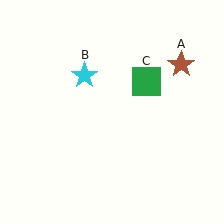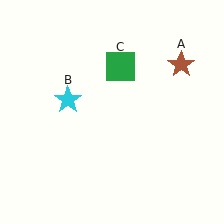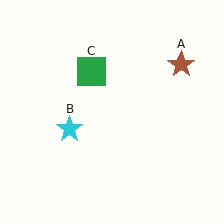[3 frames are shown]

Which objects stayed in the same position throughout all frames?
Brown star (object A) remained stationary.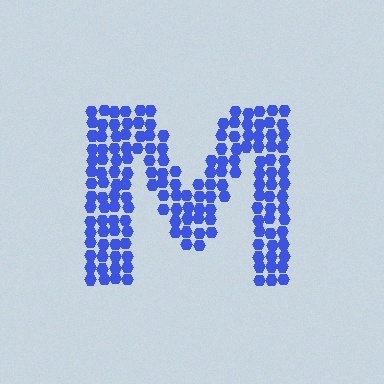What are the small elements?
The small elements are hexagons.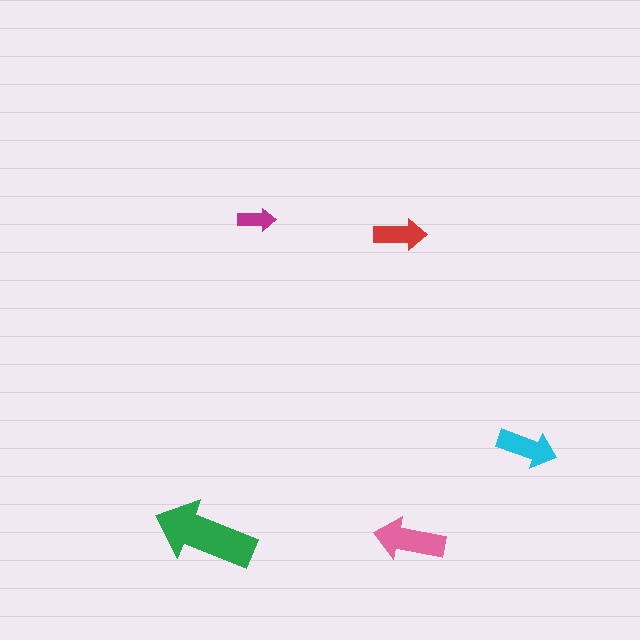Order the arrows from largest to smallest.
the green one, the pink one, the cyan one, the red one, the magenta one.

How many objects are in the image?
There are 5 objects in the image.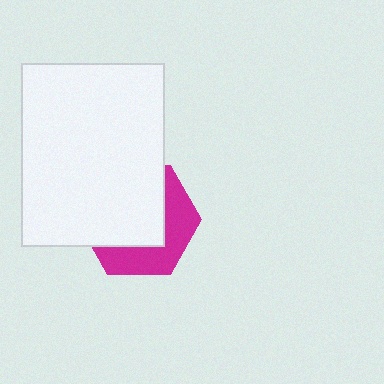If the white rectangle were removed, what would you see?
You would see the complete magenta hexagon.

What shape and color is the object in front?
The object in front is a white rectangle.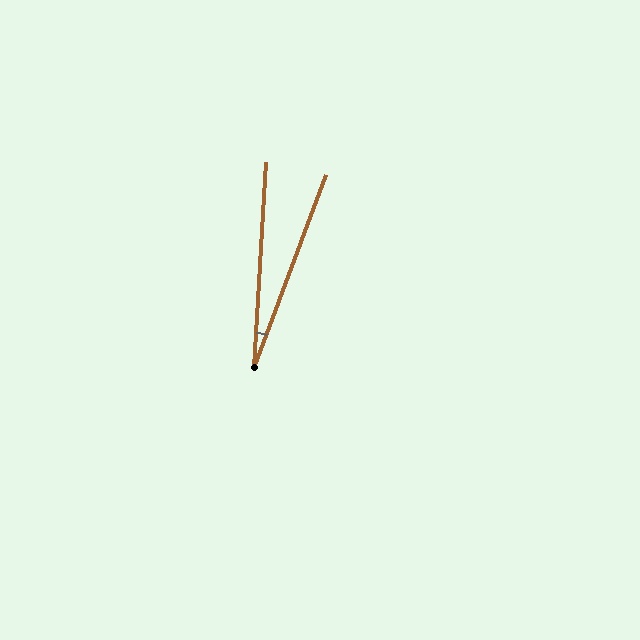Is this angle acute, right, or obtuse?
It is acute.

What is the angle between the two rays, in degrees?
Approximately 17 degrees.